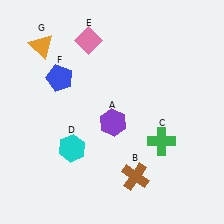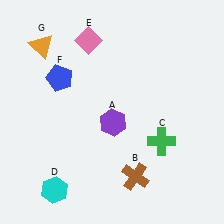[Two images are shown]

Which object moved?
The cyan hexagon (D) moved down.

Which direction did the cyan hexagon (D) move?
The cyan hexagon (D) moved down.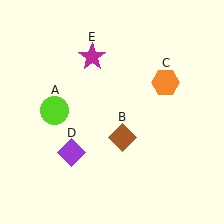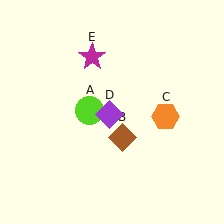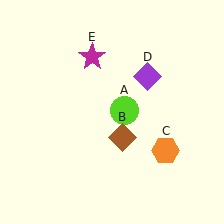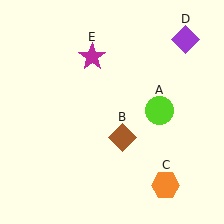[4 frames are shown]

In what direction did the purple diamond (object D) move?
The purple diamond (object D) moved up and to the right.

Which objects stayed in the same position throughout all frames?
Brown diamond (object B) and magenta star (object E) remained stationary.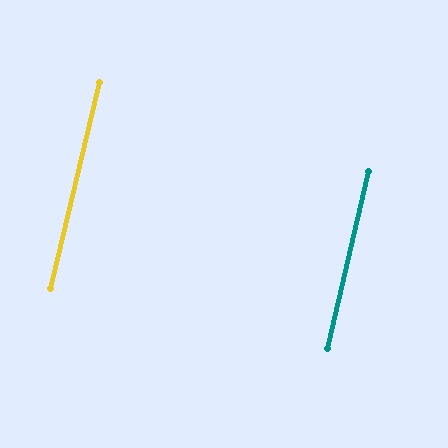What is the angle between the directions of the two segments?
Approximately 0 degrees.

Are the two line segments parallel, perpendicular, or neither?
Parallel — their directions differ by only 0.4°.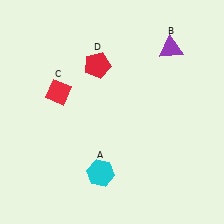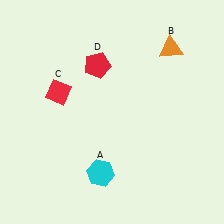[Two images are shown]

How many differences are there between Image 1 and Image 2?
There is 1 difference between the two images.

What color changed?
The triangle (B) changed from purple in Image 1 to orange in Image 2.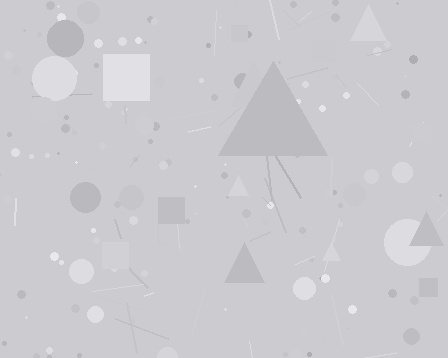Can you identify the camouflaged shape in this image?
The camouflaged shape is a triangle.